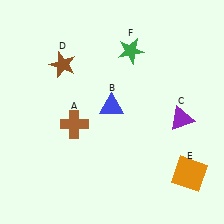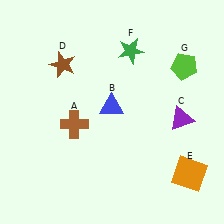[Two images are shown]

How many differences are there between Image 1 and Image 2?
There is 1 difference between the two images.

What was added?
A lime pentagon (G) was added in Image 2.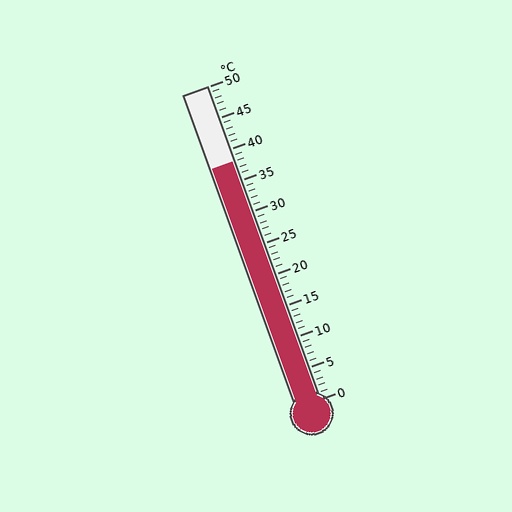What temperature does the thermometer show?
The thermometer shows approximately 38°C.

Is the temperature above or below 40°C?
The temperature is below 40°C.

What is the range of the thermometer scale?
The thermometer scale ranges from 0°C to 50°C.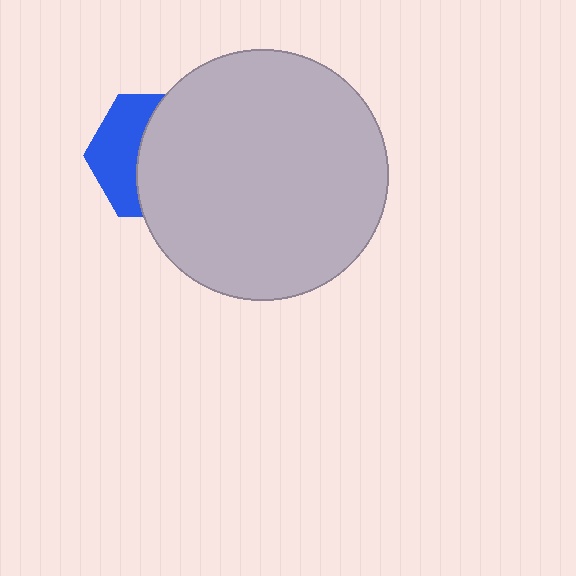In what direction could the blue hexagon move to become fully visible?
The blue hexagon could move left. That would shift it out from behind the light gray circle entirely.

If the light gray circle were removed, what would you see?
You would see the complete blue hexagon.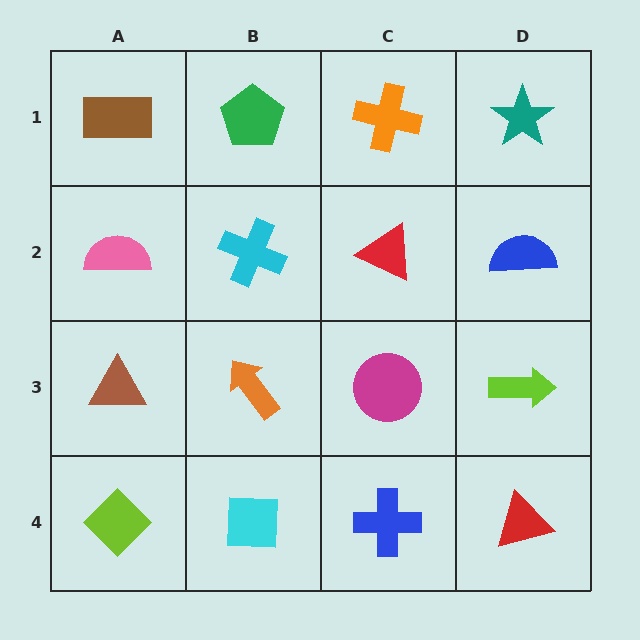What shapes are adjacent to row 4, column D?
A lime arrow (row 3, column D), a blue cross (row 4, column C).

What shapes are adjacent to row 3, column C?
A red triangle (row 2, column C), a blue cross (row 4, column C), an orange arrow (row 3, column B), a lime arrow (row 3, column D).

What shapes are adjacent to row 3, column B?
A cyan cross (row 2, column B), a cyan square (row 4, column B), a brown triangle (row 3, column A), a magenta circle (row 3, column C).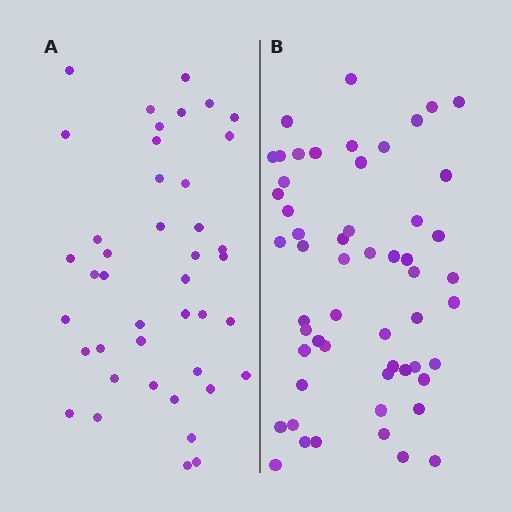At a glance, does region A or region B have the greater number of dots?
Region B (the right region) has more dots.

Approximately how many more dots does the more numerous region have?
Region B has approximately 15 more dots than region A.